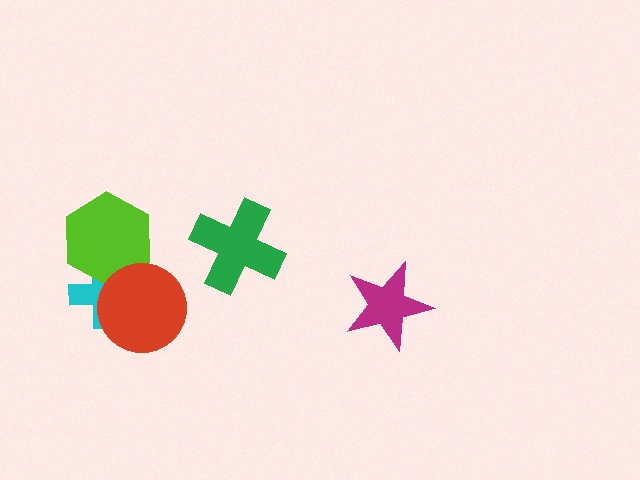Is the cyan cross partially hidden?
Yes, it is partially covered by another shape.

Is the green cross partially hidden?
No, no other shape covers it.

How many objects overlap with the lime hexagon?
2 objects overlap with the lime hexagon.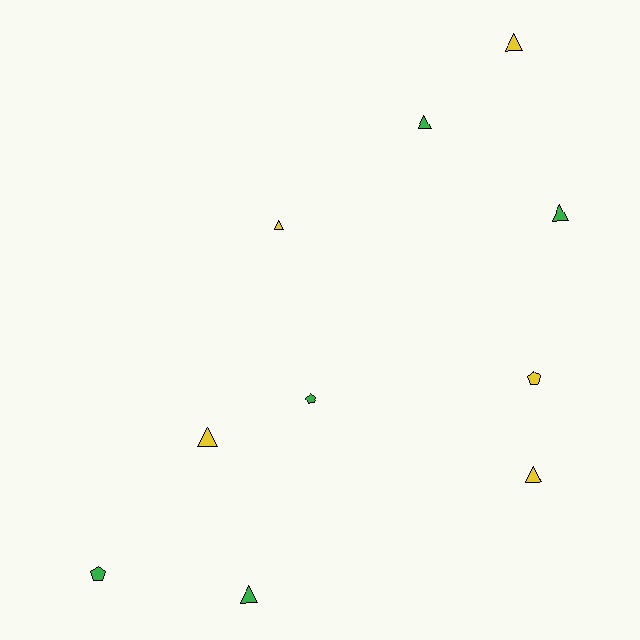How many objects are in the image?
There are 10 objects.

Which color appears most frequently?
Green, with 5 objects.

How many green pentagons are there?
There are 2 green pentagons.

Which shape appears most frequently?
Triangle, with 7 objects.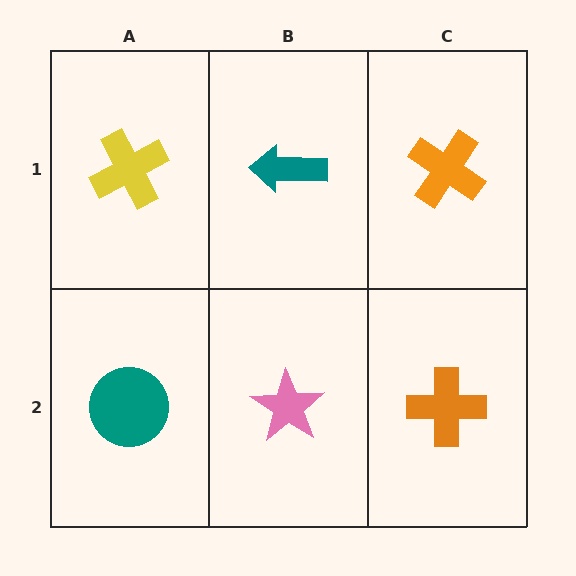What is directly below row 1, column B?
A pink star.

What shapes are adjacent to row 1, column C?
An orange cross (row 2, column C), a teal arrow (row 1, column B).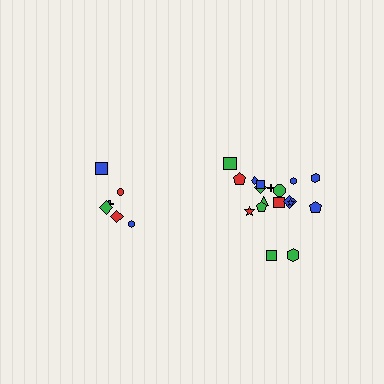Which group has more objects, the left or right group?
The right group.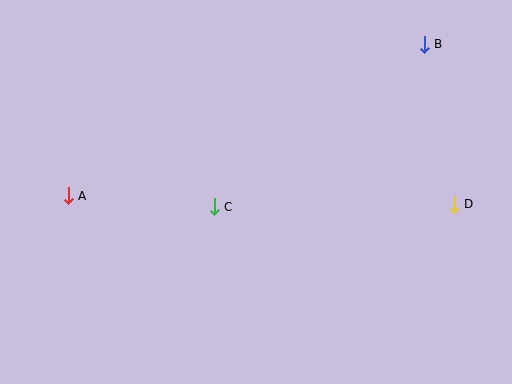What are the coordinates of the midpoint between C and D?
The midpoint between C and D is at (334, 206).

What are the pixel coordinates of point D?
Point D is at (454, 204).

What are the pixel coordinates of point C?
Point C is at (214, 207).